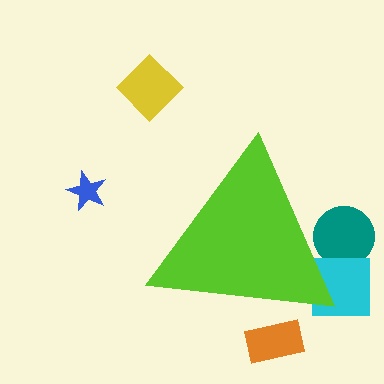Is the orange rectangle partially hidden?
Yes, the orange rectangle is partially hidden behind the lime triangle.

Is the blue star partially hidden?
No, the blue star is fully visible.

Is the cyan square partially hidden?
Yes, the cyan square is partially hidden behind the lime triangle.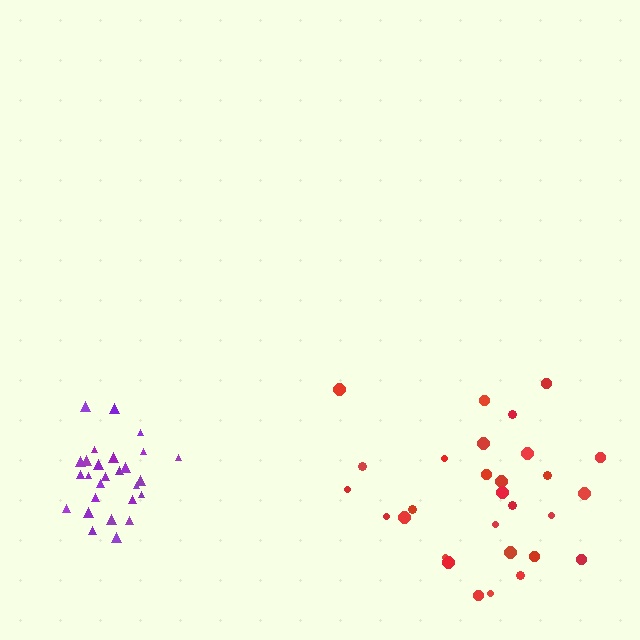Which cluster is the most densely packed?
Purple.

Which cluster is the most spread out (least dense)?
Red.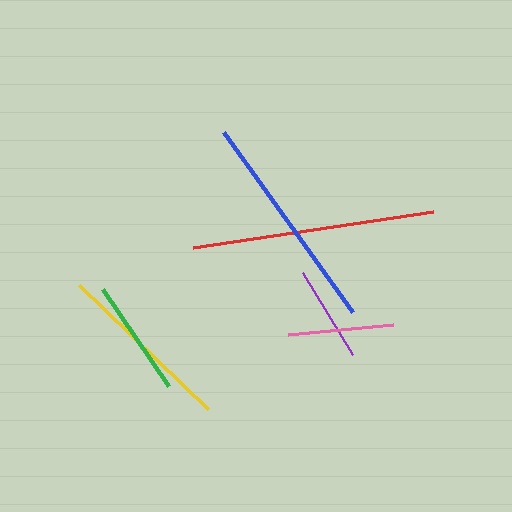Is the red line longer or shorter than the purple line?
The red line is longer than the purple line.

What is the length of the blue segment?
The blue segment is approximately 222 pixels long.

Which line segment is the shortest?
The purple line is the shortest at approximately 96 pixels.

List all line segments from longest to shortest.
From longest to shortest: red, blue, yellow, green, pink, purple.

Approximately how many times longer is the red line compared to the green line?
The red line is approximately 2.1 times the length of the green line.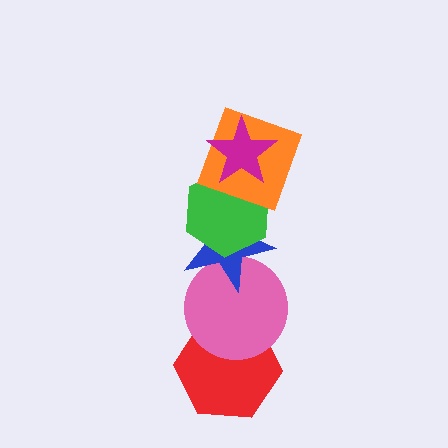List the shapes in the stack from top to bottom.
From top to bottom: the magenta star, the orange square, the green hexagon, the blue star, the pink circle, the red hexagon.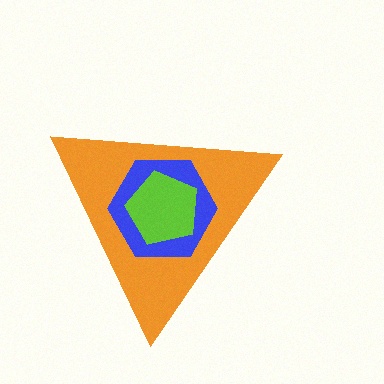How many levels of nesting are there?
3.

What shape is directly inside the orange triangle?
The blue hexagon.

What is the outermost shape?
The orange triangle.